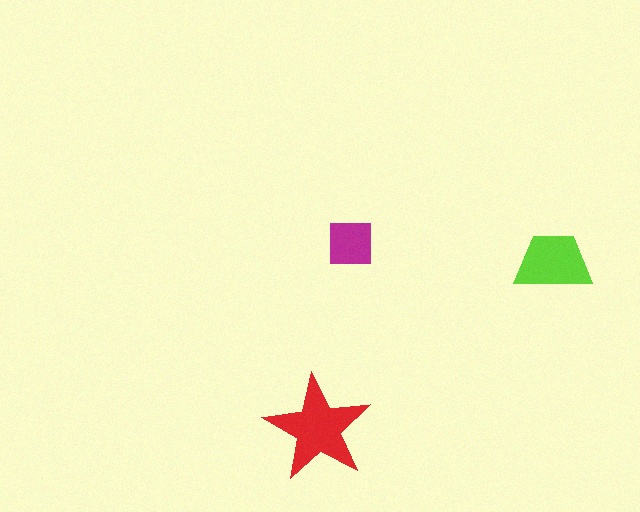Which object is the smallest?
The magenta square.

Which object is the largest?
The red star.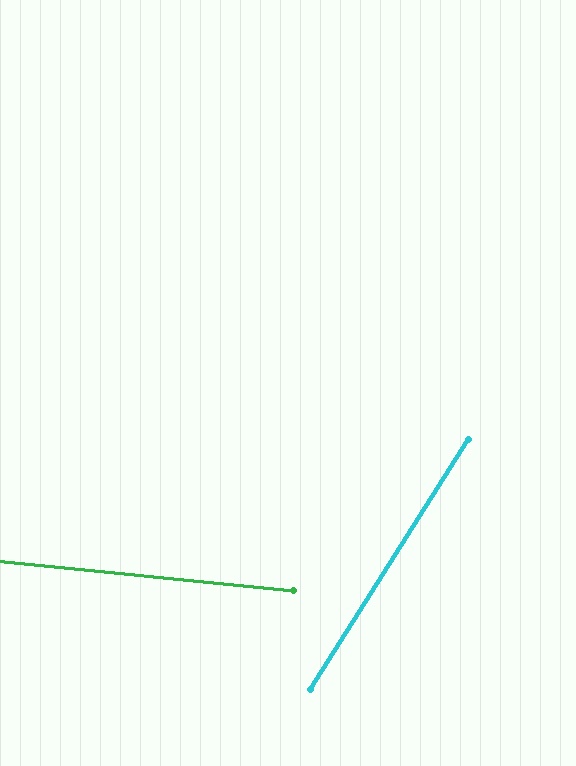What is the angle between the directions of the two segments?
Approximately 63 degrees.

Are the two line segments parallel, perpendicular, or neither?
Neither parallel nor perpendicular — they differ by about 63°.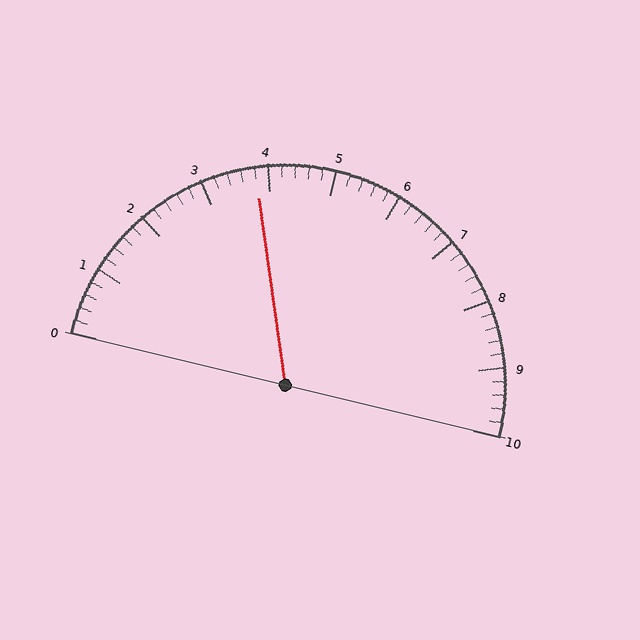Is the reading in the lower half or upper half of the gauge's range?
The reading is in the lower half of the range (0 to 10).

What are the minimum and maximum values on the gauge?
The gauge ranges from 0 to 10.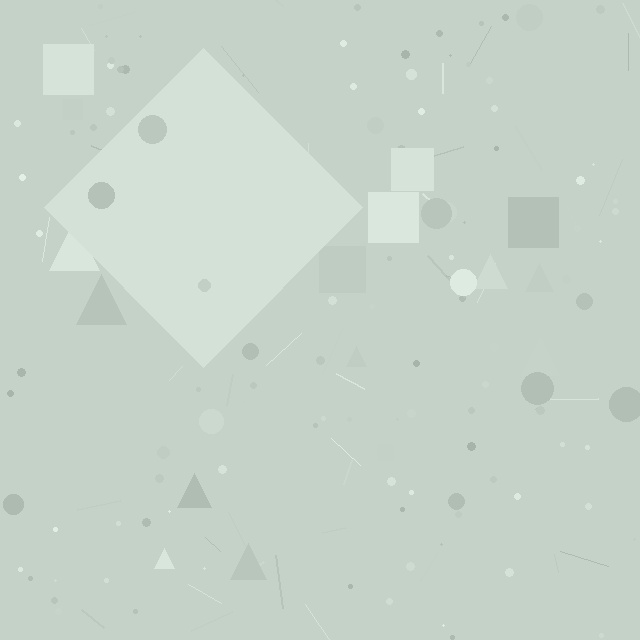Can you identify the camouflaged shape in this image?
The camouflaged shape is a diamond.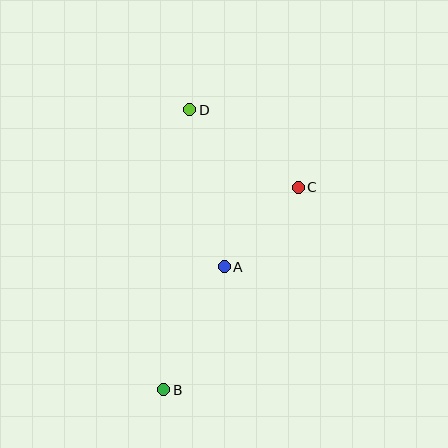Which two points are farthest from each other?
Points B and D are farthest from each other.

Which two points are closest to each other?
Points A and C are closest to each other.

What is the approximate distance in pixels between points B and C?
The distance between B and C is approximately 244 pixels.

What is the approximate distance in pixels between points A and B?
The distance between A and B is approximately 137 pixels.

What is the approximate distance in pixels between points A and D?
The distance between A and D is approximately 161 pixels.